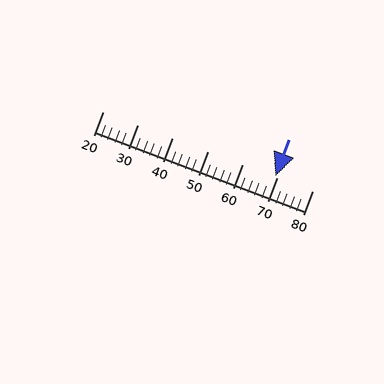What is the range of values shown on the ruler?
The ruler shows values from 20 to 80.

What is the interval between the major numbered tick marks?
The major tick marks are spaced 10 units apart.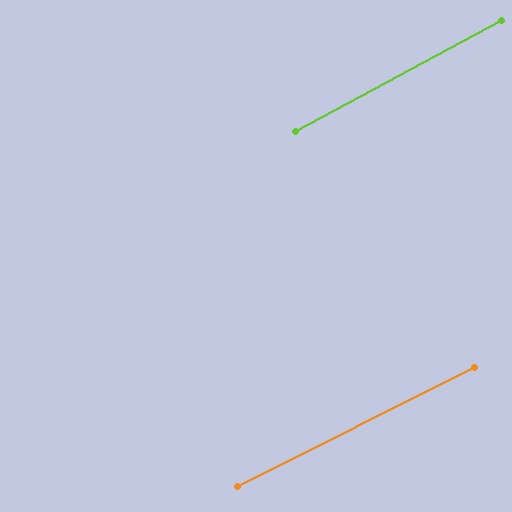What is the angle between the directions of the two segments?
Approximately 2 degrees.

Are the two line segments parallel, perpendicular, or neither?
Parallel — their directions differ by only 1.9°.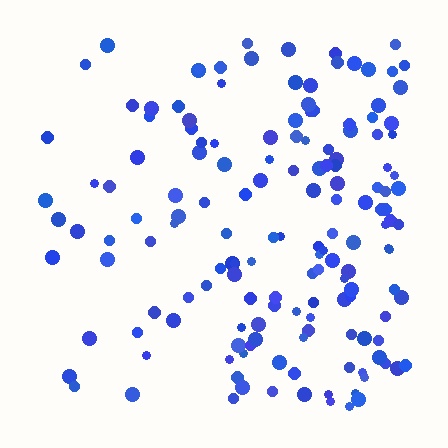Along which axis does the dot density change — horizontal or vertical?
Horizontal.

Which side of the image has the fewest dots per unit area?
The left.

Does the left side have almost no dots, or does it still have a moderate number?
Still a moderate number, just noticeably fewer than the right.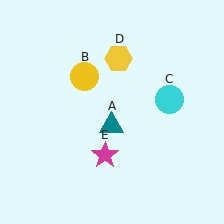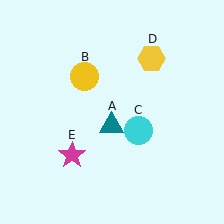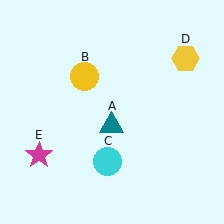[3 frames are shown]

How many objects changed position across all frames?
3 objects changed position: cyan circle (object C), yellow hexagon (object D), magenta star (object E).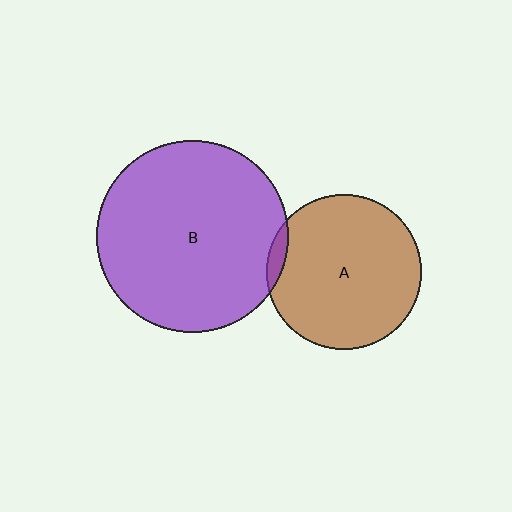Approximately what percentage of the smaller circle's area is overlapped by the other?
Approximately 5%.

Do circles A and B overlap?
Yes.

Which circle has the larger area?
Circle B (purple).